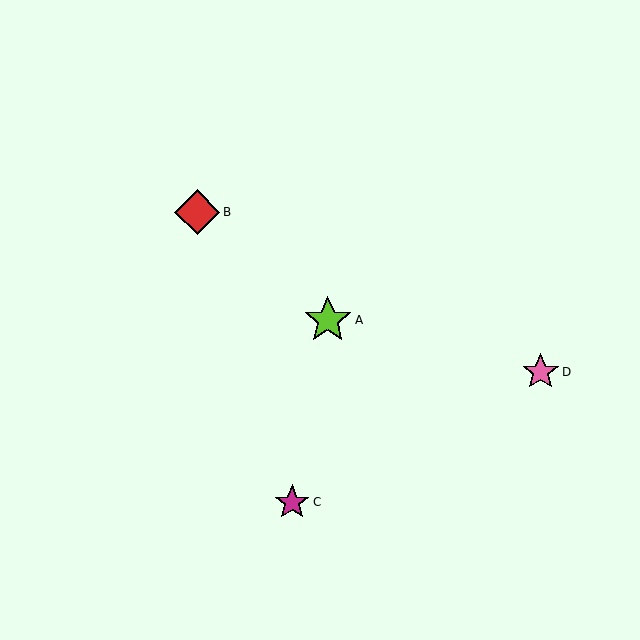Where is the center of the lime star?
The center of the lime star is at (328, 320).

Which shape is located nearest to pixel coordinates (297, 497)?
The magenta star (labeled C) at (292, 503) is nearest to that location.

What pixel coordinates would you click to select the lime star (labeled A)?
Click at (328, 320) to select the lime star A.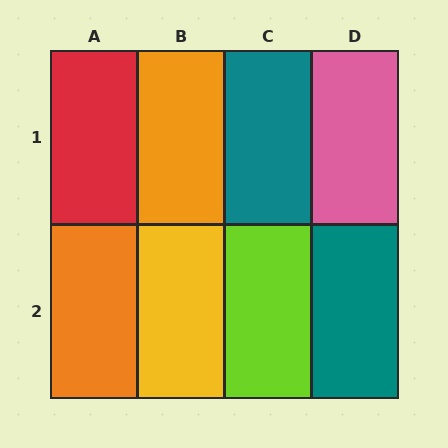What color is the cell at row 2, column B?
Yellow.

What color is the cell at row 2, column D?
Teal.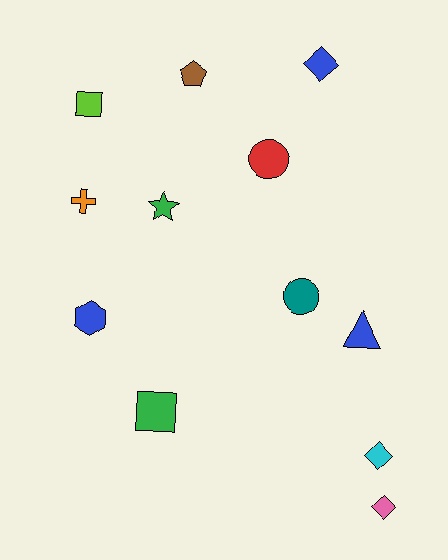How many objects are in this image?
There are 12 objects.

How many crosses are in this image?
There is 1 cross.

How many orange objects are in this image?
There is 1 orange object.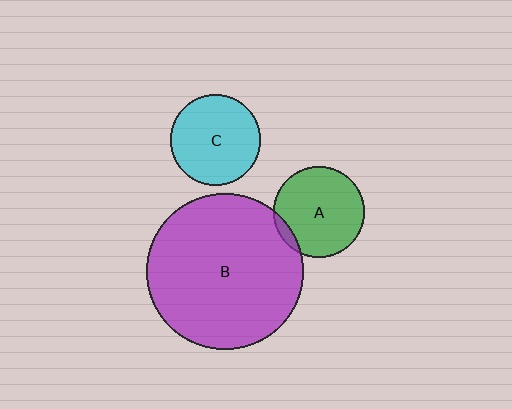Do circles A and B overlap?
Yes.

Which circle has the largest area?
Circle B (purple).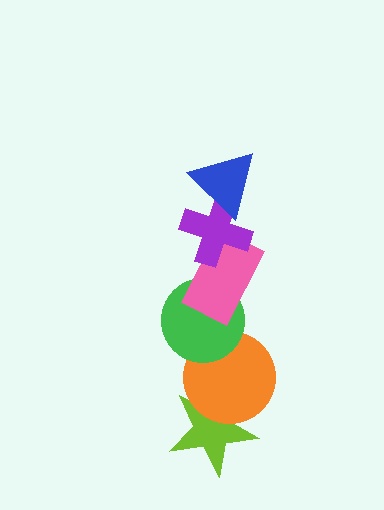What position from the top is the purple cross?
The purple cross is 2nd from the top.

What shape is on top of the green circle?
The pink rectangle is on top of the green circle.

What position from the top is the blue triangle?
The blue triangle is 1st from the top.